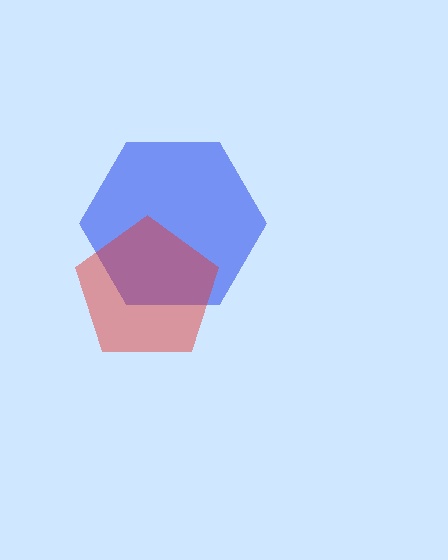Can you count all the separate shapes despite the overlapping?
Yes, there are 2 separate shapes.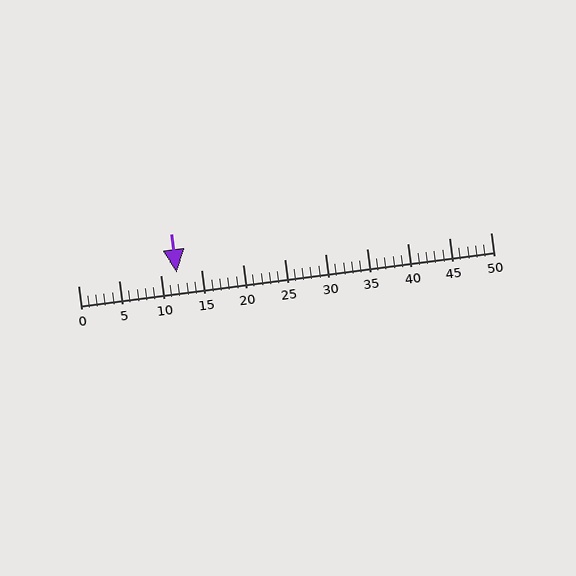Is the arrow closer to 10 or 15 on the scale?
The arrow is closer to 10.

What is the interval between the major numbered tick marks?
The major tick marks are spaced 5 units apart.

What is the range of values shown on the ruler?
The ruler shows values from 0 to 50.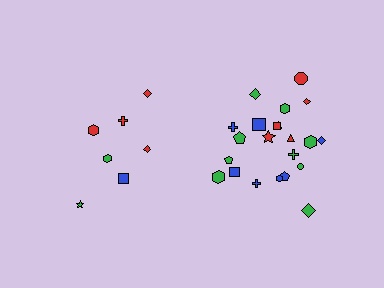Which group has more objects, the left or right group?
The right group.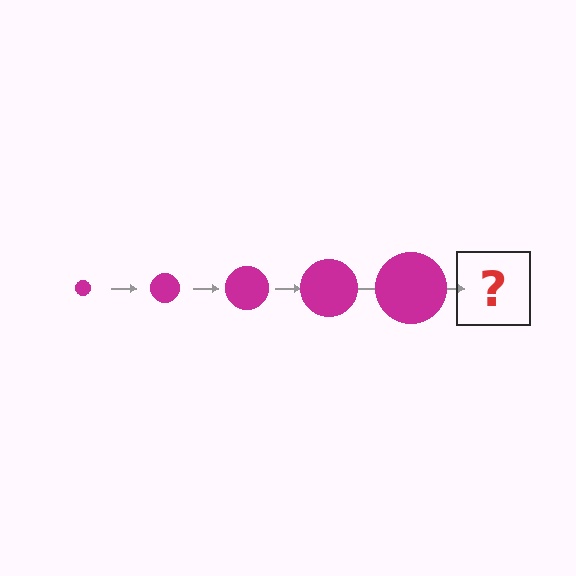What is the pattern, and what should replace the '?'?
The pattern is that the circle gets progressively larger each step. The '?' should be a magenta circle, larger than the previous one.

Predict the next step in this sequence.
The next step is a magenta circle, larger than the previous one.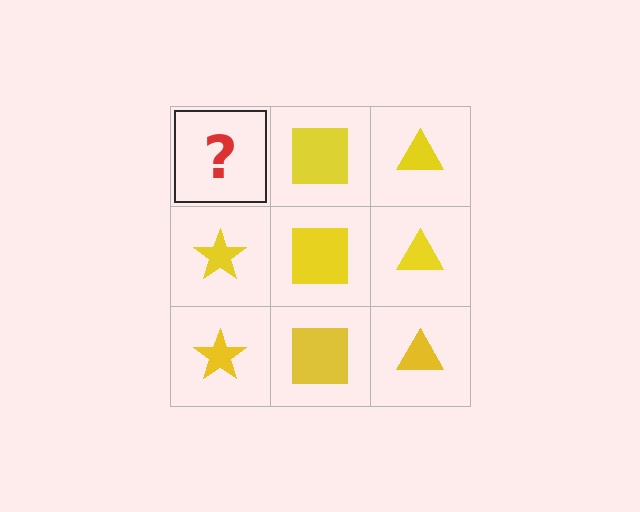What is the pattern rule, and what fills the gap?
The rule is that each column has a consistent shape. The gap should be filled with a yellow star.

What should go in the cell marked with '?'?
The missing cell should contain a yellow star.